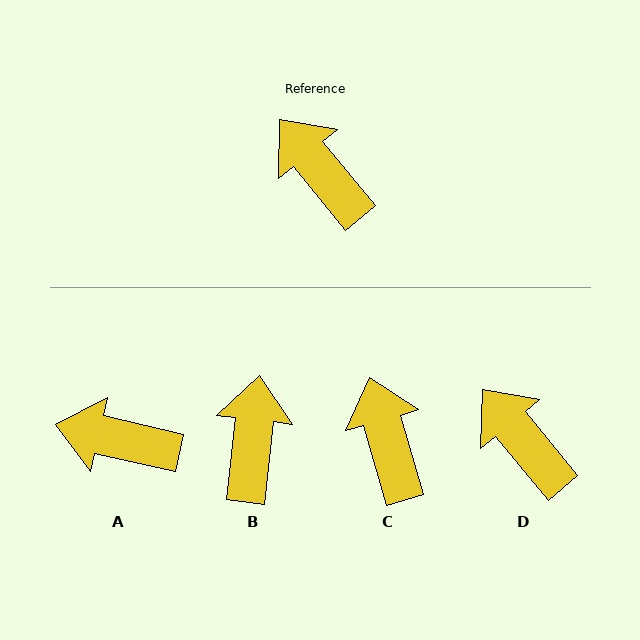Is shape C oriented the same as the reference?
No, it is off by about 23 degrees.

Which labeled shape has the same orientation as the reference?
D.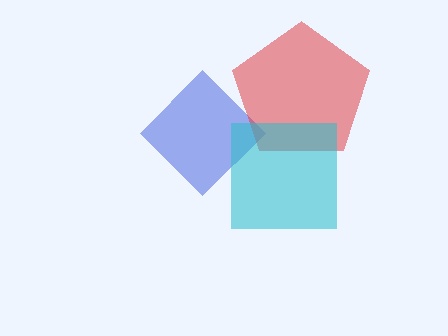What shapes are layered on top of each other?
The layered shapes are: a blue diamond, a red pentagon, a cyan square.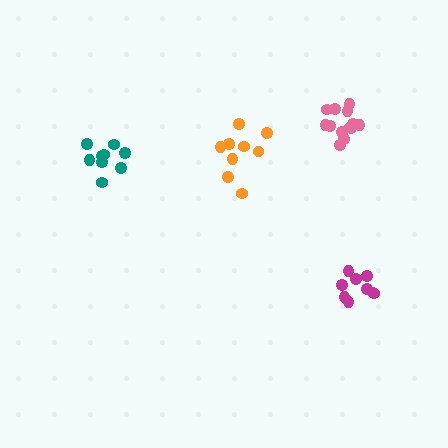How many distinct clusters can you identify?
There are 4 distinct clusters.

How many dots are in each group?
Group 1: 9 dots, Group 2: 13 dots, Group 3: 9 dots, Group 4: 9 dots (40 total).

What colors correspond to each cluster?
The clusters are colored: orange, pink, teal, magenta.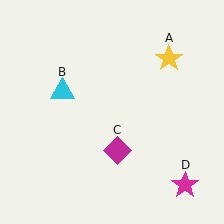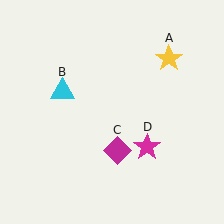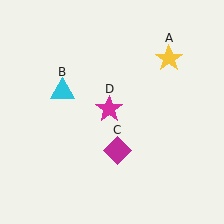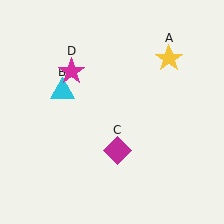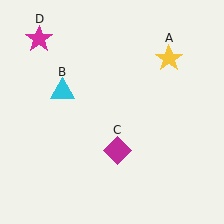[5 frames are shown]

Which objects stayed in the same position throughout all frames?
Yellow star (object A) and cyan triangle (object B) and magenta diamond (object C) remained stationary.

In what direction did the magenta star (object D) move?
The magenta star (object D) moved up and to the left.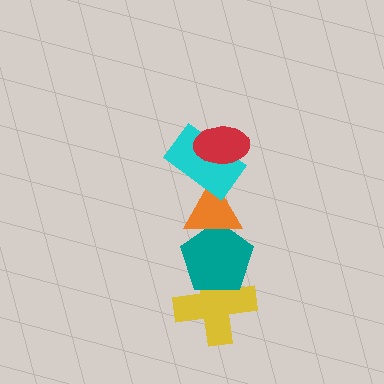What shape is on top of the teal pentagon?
The orange triangle is on top of the teal pentagon.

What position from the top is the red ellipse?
The red ellipse is 1st from the top.